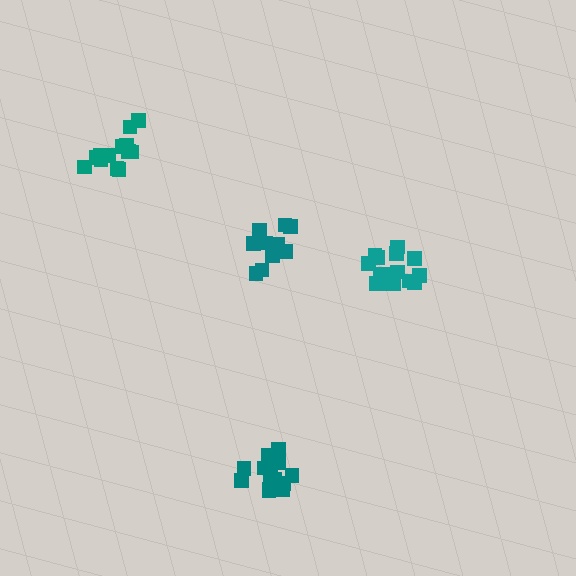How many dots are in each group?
Group 1: 12 dots, Group 2: 15 dots, Group 3: 15 dots, Group 4: 14 dots (56 total).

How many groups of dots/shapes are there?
There are 4 groups.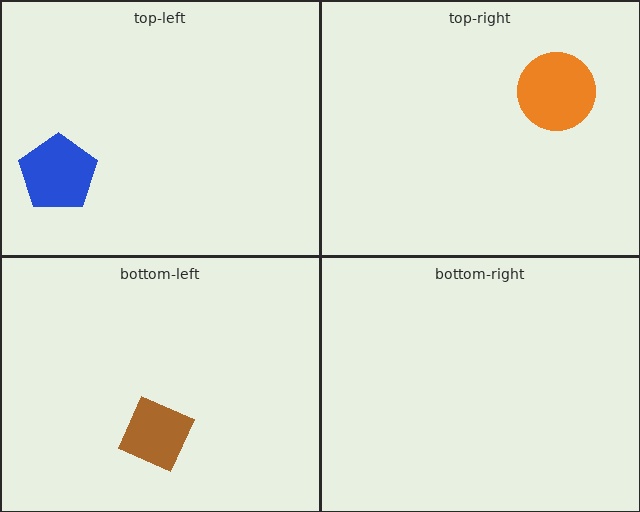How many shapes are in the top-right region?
1.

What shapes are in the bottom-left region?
The brown diamond.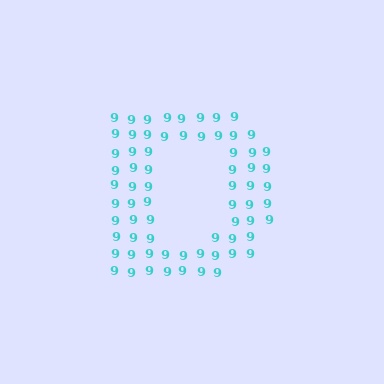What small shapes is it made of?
It is made of small digit 9's.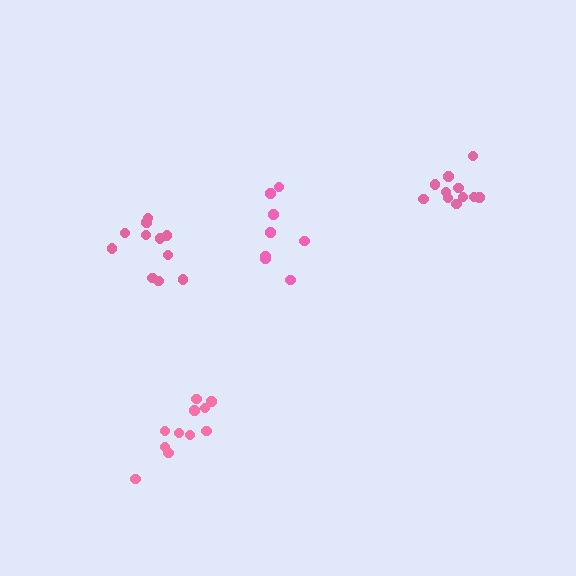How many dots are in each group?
Group 1: 11 dots, Group 2: 11 dots, Group 3: 8 dots, Group 4: 11 dots (41 total).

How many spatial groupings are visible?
There are 4 spatial groupings.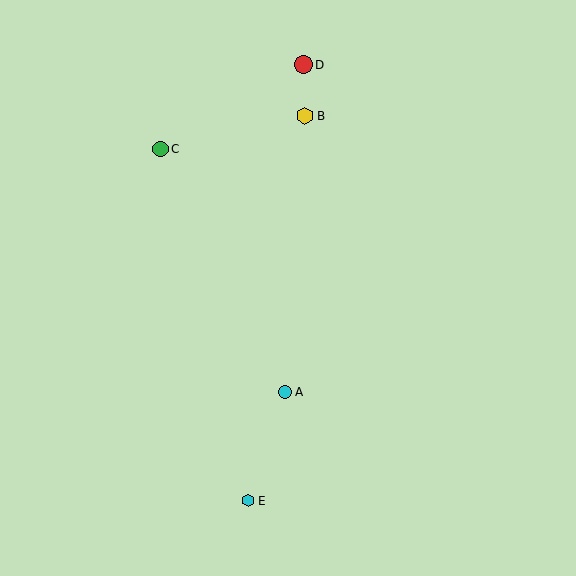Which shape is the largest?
The red circle (labeled D) is the largest.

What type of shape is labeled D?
Shape D is a red circle.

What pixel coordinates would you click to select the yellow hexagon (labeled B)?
Click at (305, 116) to select the yellow hexagon B.